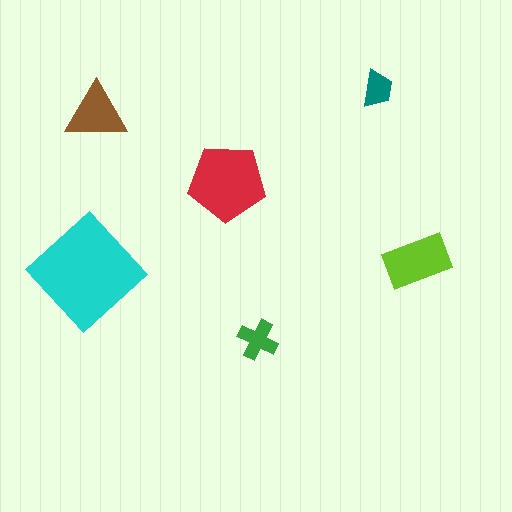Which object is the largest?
The cyan diamond.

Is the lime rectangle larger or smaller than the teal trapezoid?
Larger.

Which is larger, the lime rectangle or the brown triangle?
The lime rectangle.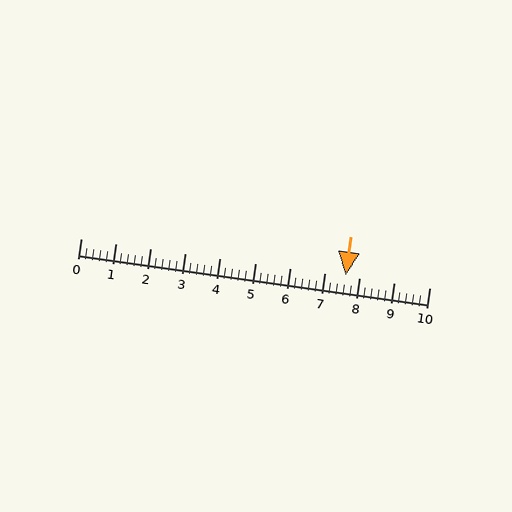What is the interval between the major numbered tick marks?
The major tick marks are spaced 1 units apart.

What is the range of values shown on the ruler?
The ruler shows values from 0 to 10.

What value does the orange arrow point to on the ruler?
The orange arrow points to approximately 7.6.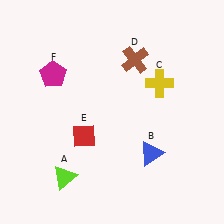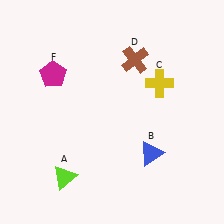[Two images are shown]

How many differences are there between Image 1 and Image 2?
There is 1 difference between the two images.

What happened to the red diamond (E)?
The red diamond (E) was removed in Image 2. It was in the bottom-left area of Image 1.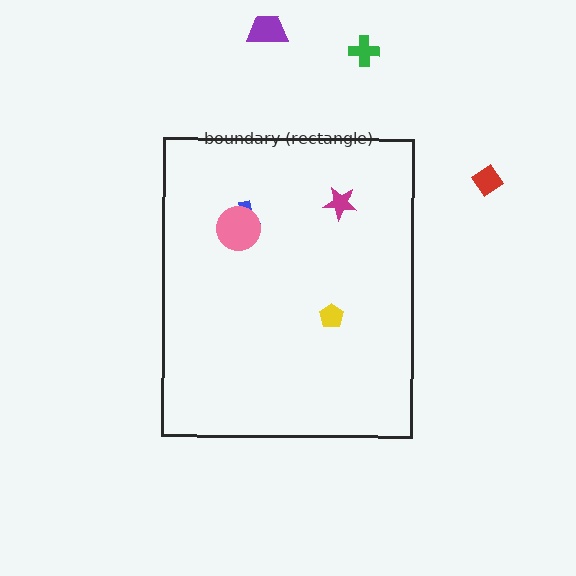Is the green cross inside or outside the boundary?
Outside.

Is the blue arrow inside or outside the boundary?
Inside.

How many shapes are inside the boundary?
4 inside, 3 outside.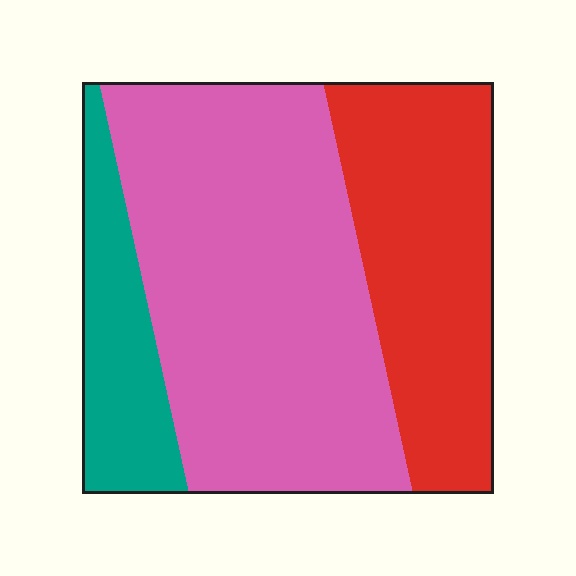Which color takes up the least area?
Teal, at roughly 15%.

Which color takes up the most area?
Pink, at roughly 55%.